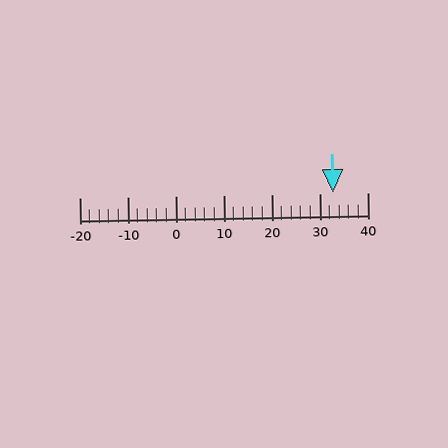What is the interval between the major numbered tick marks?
The major tick marks are spaced 10 units apart.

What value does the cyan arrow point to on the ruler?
The cyan arrow points to approximately 33.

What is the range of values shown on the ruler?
The ruler shows values from -20 to 40.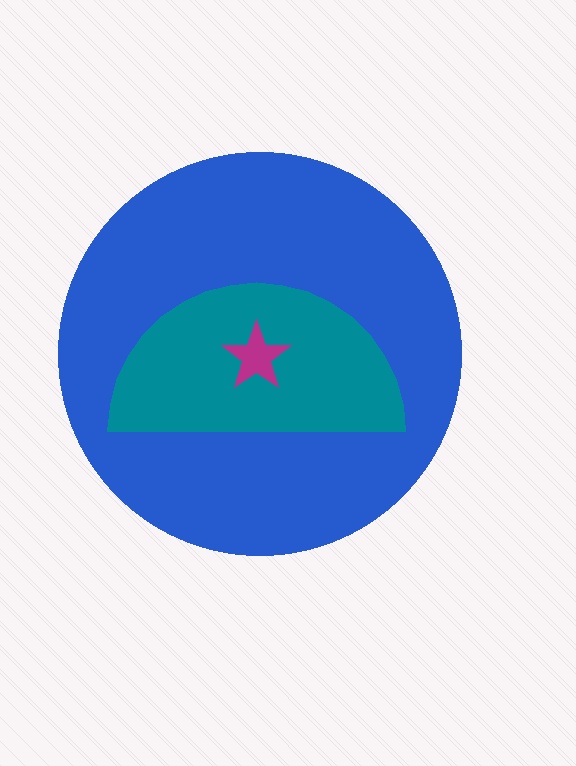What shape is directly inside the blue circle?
The teal semicircle.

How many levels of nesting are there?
3.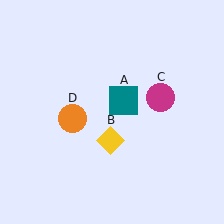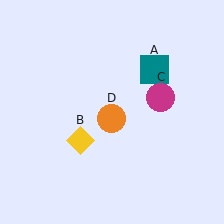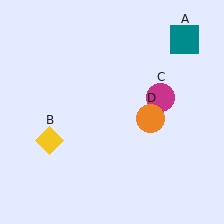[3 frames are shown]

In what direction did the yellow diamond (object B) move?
The yellow diamond (object B) moved left.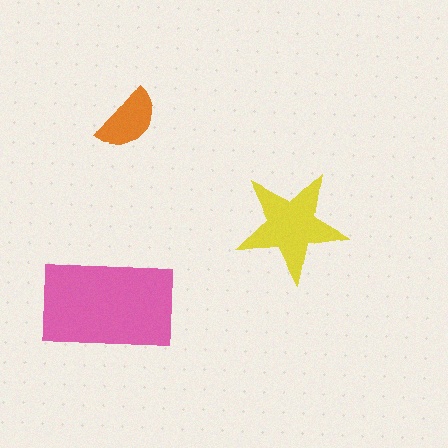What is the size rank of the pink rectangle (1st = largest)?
1st.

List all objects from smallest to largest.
The orange semicircle, the yellow star, the pink rectangle.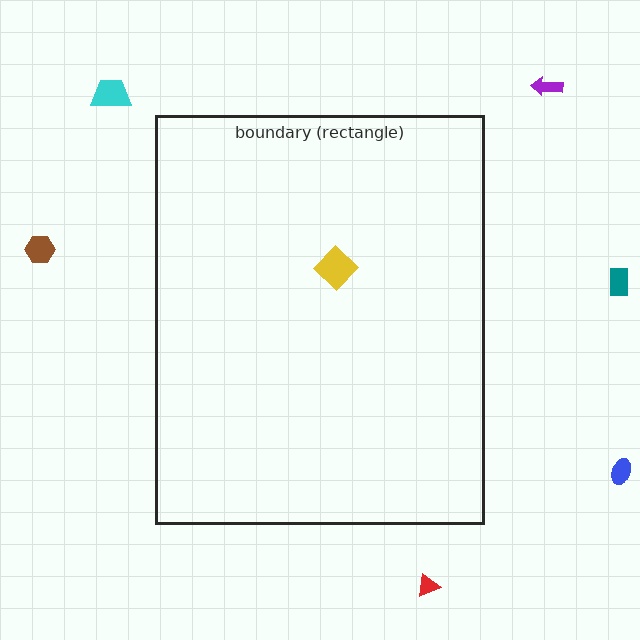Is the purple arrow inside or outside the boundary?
Outside.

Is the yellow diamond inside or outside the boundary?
Inside.